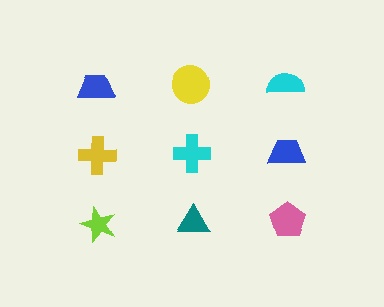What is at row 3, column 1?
A lime star.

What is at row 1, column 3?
A cyan semicircle.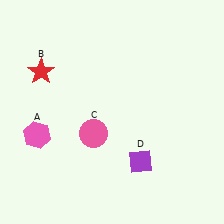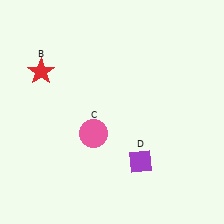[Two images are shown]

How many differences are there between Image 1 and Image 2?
There is 1 difference between the two images.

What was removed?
The pink hexagon (A) was removed in Image 2.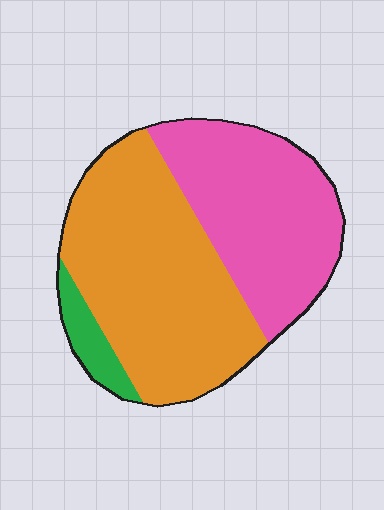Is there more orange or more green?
Orange.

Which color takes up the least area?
Green, at roughly 5%.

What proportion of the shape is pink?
Pink takes up about two fifths (2/5) of the shape.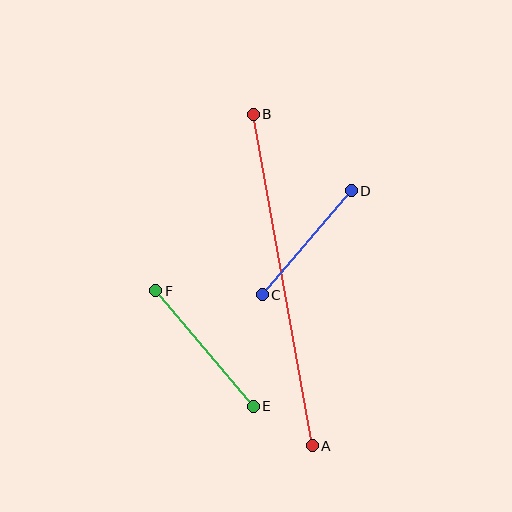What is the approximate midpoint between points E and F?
The midpoint is at approximately (205, 348) pixels.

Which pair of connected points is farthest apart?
Points A and B are farthest apart.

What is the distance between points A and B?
The distance is approximately 337 pixels.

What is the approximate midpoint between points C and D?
The midpoint is at approximately (307, 243) pixels.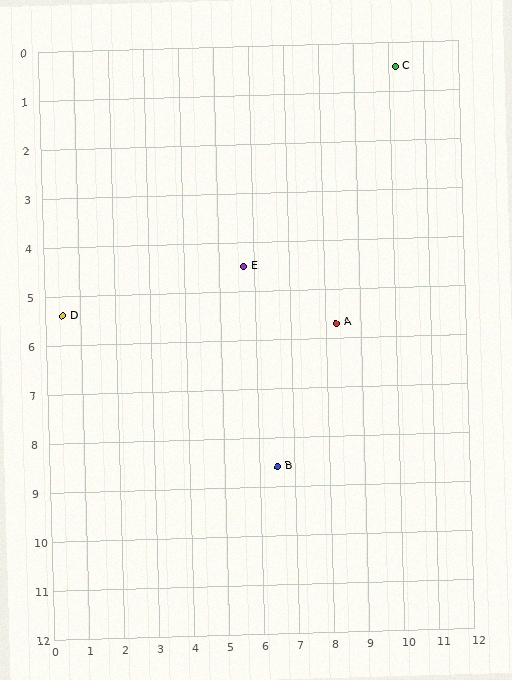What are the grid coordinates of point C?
Point C is at approximately (10.2, 0.5).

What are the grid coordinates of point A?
Point A is at approximately (8.3, 5.7).